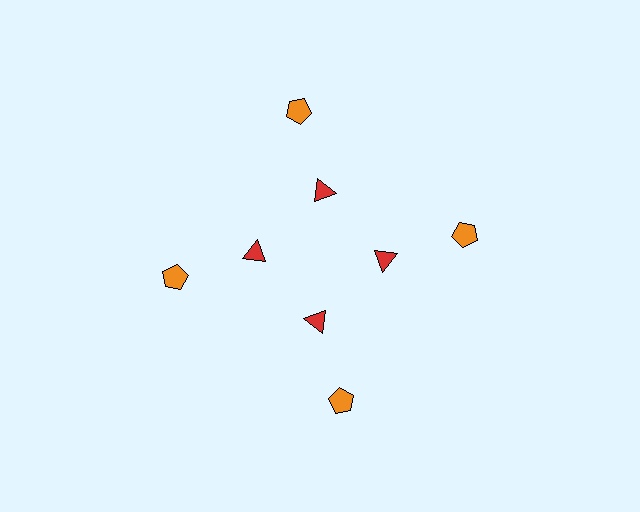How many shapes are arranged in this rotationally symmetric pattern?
There are 8 shapes, arranged in 4 groups of 2.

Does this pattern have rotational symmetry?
Yes, this pattern has 4-fold rotational symmetry. It looks the same after rotating 90 degrees around the center.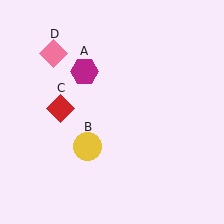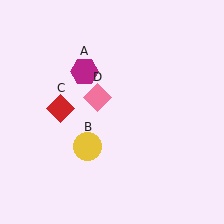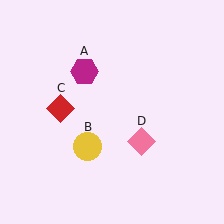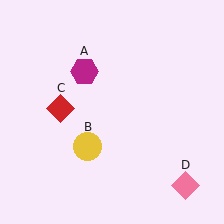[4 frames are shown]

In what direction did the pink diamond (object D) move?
The pink diamond (object D) moved down and to the right.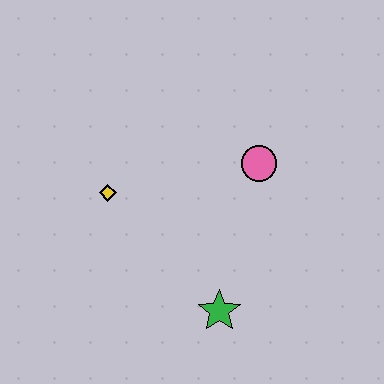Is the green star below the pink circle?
Yes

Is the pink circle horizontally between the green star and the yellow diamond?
No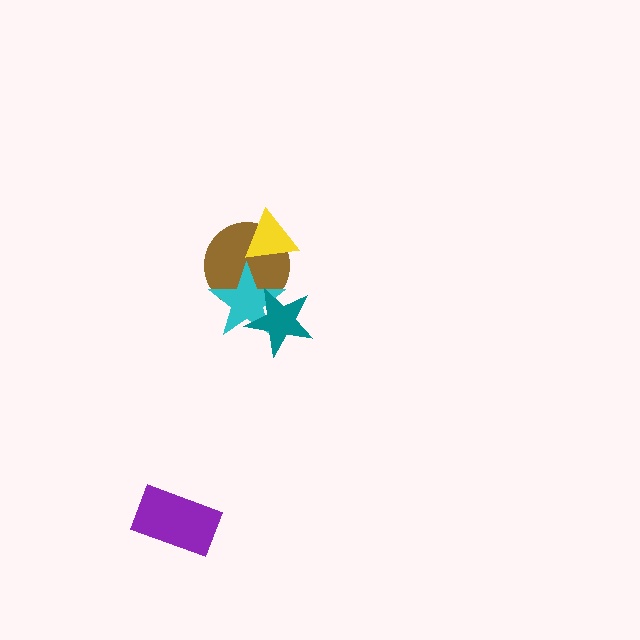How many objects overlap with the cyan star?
2 objects overlap with the cyan star.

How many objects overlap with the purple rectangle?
0 objects overlap with the purple rectangle.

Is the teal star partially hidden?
No, no other shape covers it.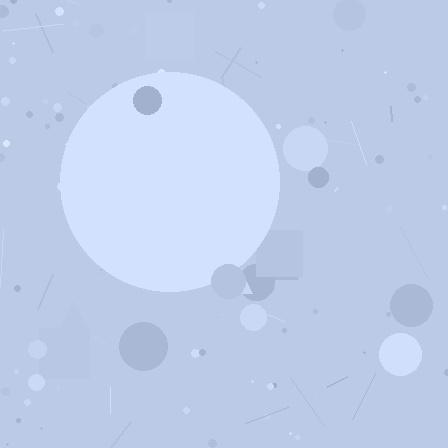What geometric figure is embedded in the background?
A circle is embedded in the background.